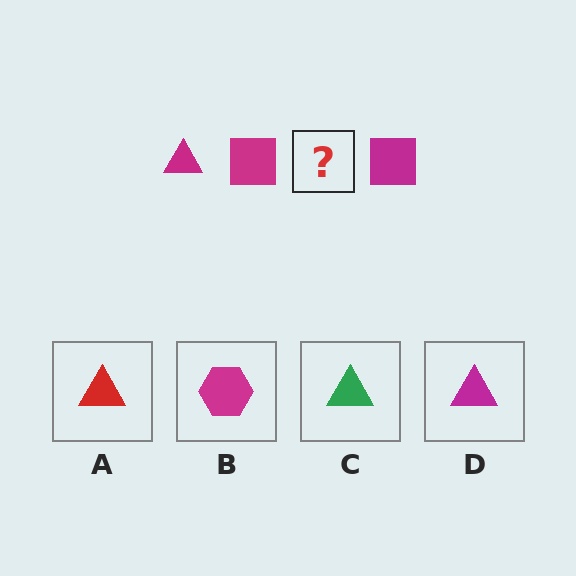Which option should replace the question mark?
Option D.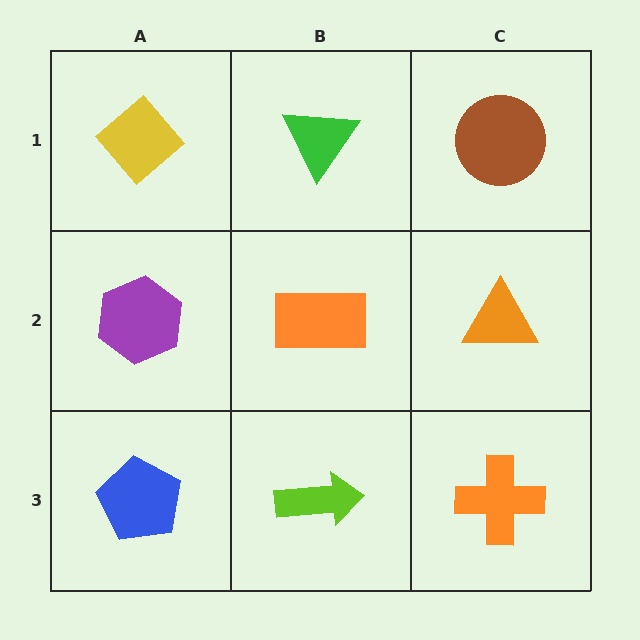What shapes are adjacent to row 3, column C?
An orange triangle (row 2, column C), a lime arrow (row 3, column B).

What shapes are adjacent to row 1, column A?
A purple hexagon (row 2, column A), a green triangle (row 1, column B).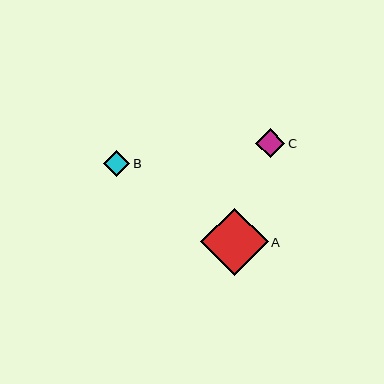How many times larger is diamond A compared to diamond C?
Diamond A is approximately 2.3 times the size of diamond C.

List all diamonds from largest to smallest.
From largest to smallest: A, C, B.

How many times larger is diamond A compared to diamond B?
Diamond A is approximately 2.6 times the size of diamond B.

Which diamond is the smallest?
Diamond B is the smallest with a size of approximately 26 pixels.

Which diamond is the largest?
Diamond A is the largest with a size of approximately 68 pixels.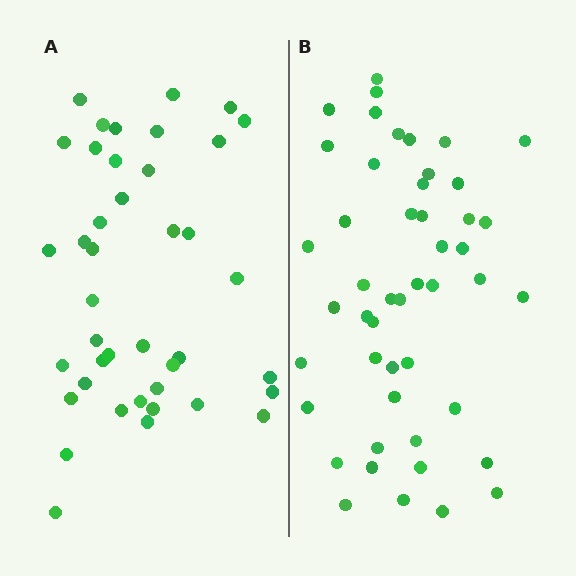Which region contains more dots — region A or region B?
Region B (the right region) has more dots.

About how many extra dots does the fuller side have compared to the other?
Region B has roughly 8 or so more dots than region A.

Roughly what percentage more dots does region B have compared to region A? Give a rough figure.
About 15% more.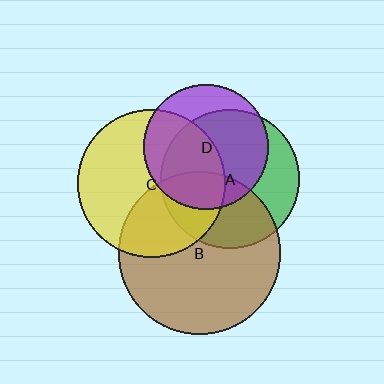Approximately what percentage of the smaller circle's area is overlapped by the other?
Approximately 35%.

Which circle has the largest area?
Circle B (brown).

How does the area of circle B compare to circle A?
Approximately 1.4 times.